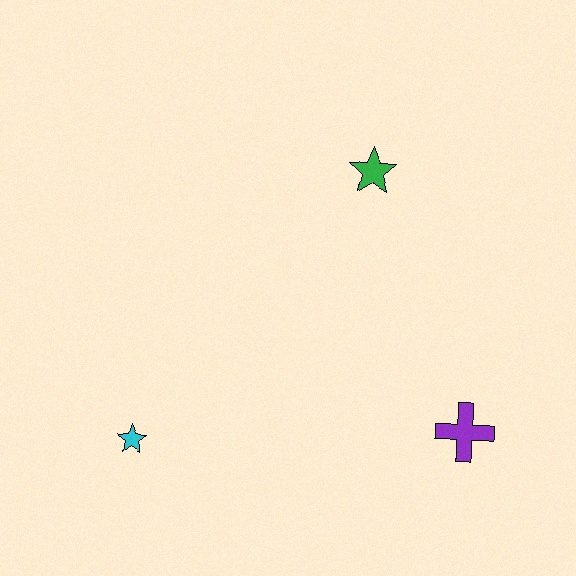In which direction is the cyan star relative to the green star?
The cyan star is below the green star.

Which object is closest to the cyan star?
The purple cross is closest to the cyan star.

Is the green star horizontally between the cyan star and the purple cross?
Yes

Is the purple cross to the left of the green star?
No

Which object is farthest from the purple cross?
The cyan star is farthest from the purple cross.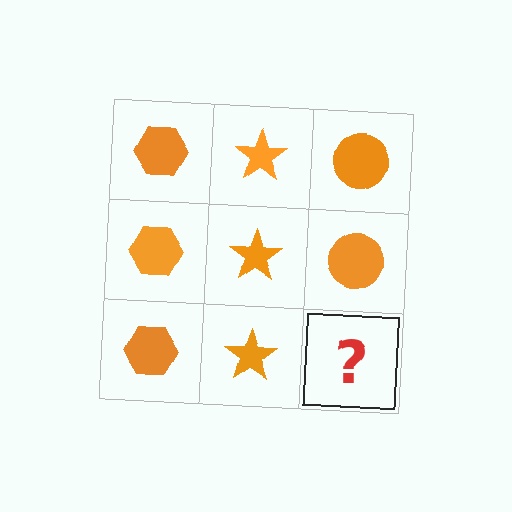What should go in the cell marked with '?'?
The missing cell should contain an orange circle.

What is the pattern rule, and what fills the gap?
The rule is that each column has a consistent shape. The gap should be filled with an orange circle.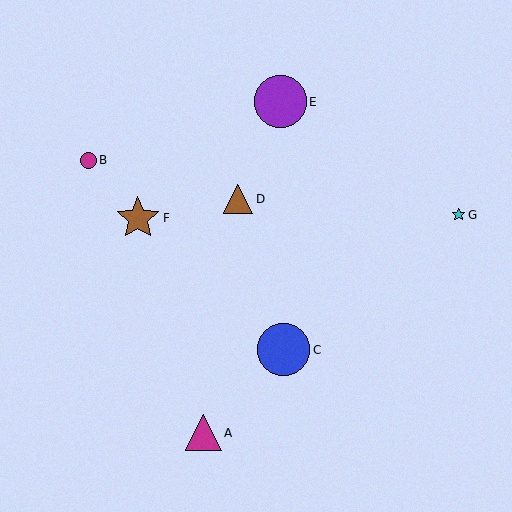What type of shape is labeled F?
Shape F is a brown star.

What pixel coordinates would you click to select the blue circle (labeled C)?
Click at (284, 350) to select the blue circle C.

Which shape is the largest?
The blue circle (labeled C) is the largest.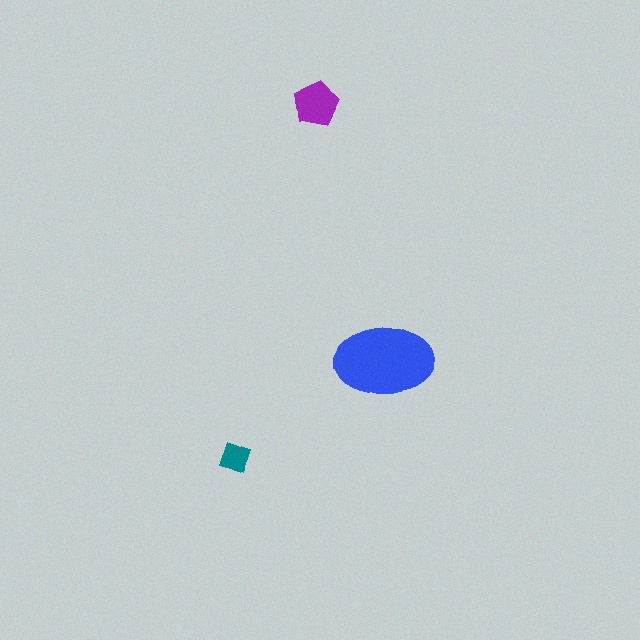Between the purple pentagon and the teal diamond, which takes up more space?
The purple pentagon.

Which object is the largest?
The blue ellipse.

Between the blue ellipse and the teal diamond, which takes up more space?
The blue ellipse.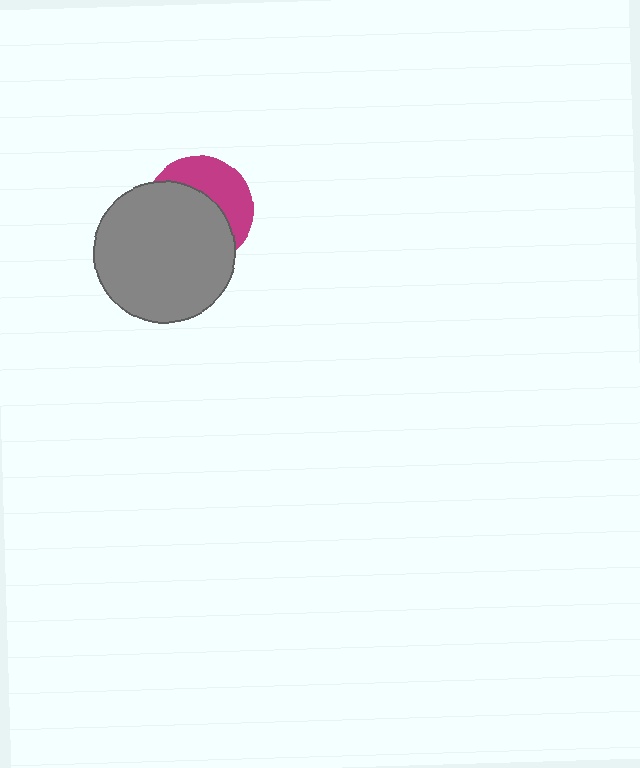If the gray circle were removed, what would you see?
You would see the complete magenta circle.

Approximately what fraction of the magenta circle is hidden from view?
Roughly 61% of the magenta circle is hidden behind the gray circle.